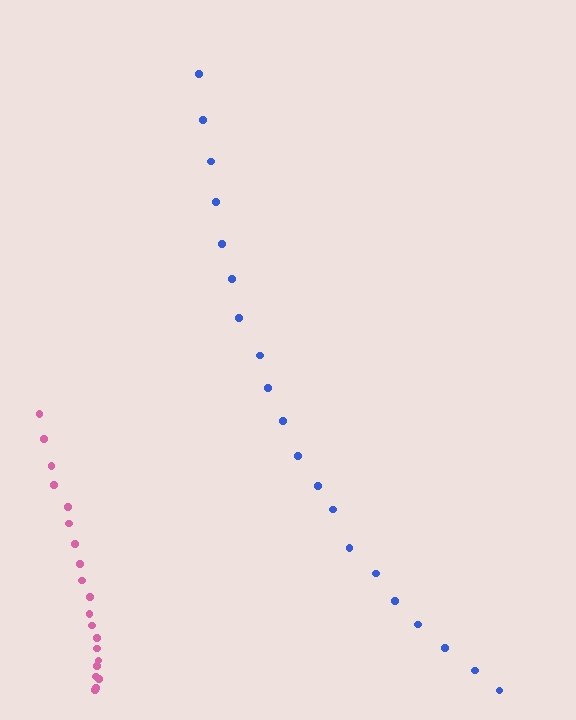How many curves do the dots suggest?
There are 2 distinct paths.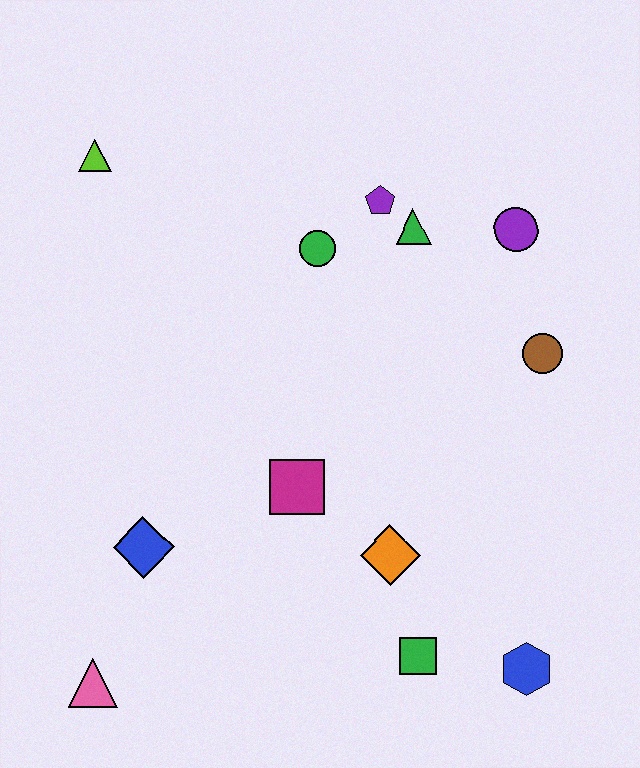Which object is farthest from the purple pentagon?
The pink triangle is farthest from the purple pentagon.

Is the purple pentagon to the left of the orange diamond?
Yes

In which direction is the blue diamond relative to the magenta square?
The blue diamond is to the left of the magenta square.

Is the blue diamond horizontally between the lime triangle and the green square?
Yes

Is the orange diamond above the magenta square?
No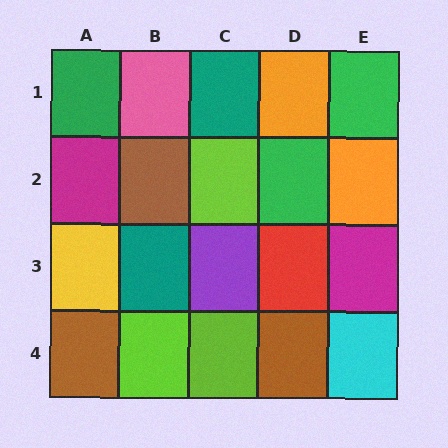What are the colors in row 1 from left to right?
Green, pink, teal, orange, green.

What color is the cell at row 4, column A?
Brown.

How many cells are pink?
1 cell is pink.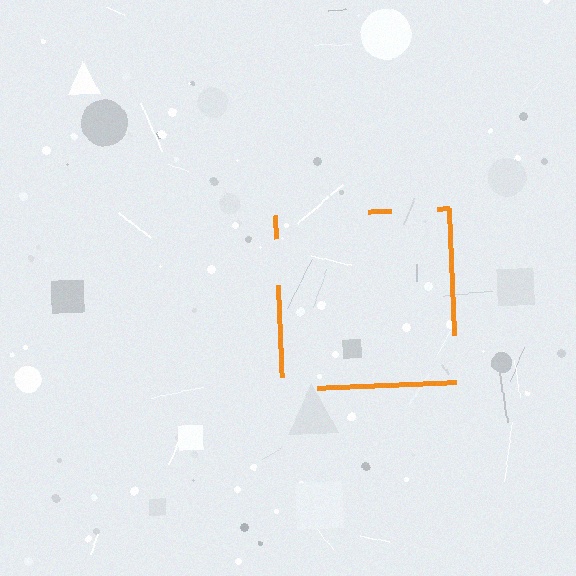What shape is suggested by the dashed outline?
The dashed outline suggests a square.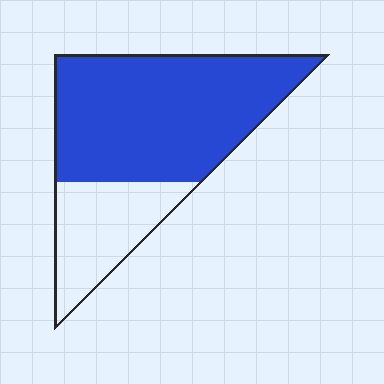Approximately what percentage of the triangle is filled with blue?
Approximately 70%.